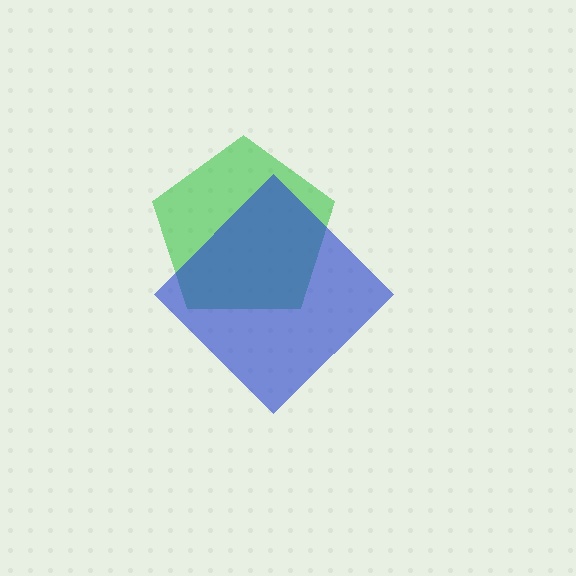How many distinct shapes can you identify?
There are 2 distinct shapes: a green pentagon, a blue diamond.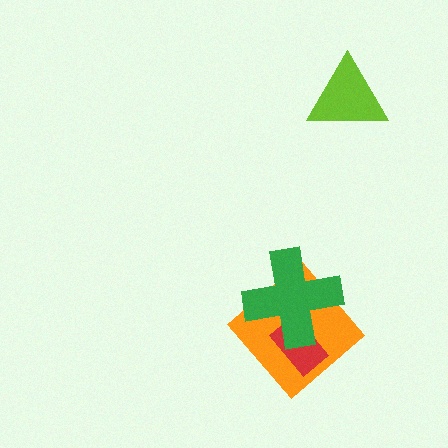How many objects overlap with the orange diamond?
2 objects overlap with the orange diamond.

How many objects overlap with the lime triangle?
0 objects overlap with the lime triangle.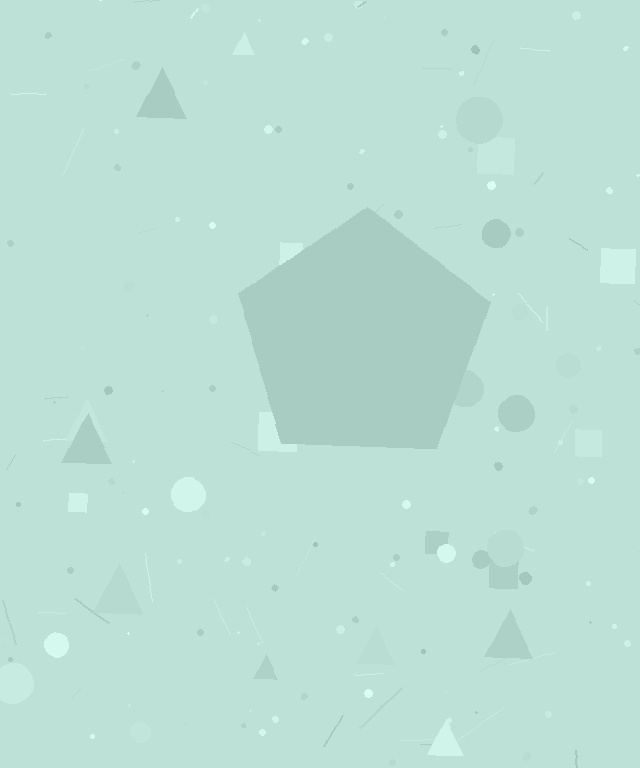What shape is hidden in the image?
A pentagon is hidden in the image.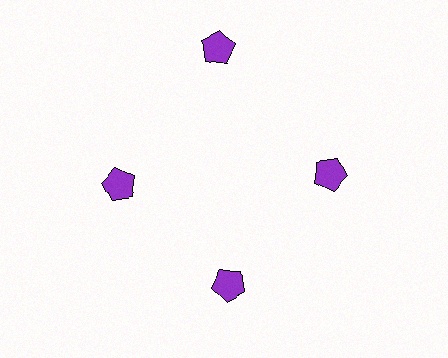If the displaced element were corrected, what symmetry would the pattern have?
It would have 4-fold rotational symmetry — the pattern would map onto itself every 90 degrees.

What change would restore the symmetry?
The symmetry would be restored by moving it inward, back onto the ring so that all 4 pentagons sit at equal angles and equal distance from the center.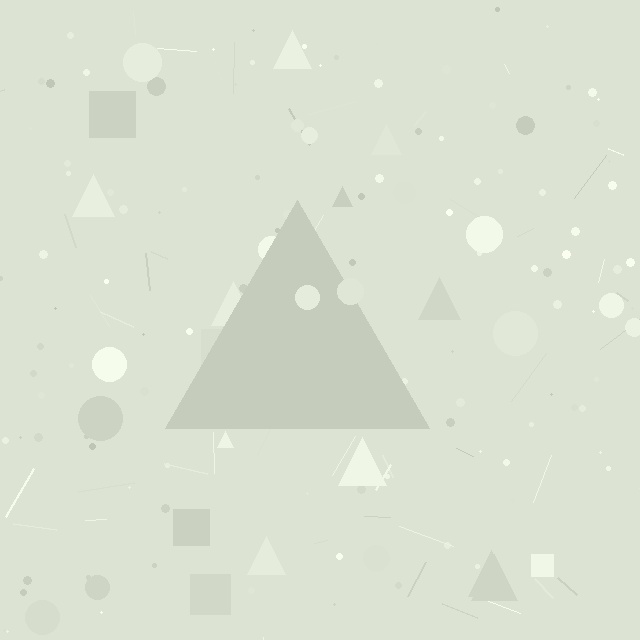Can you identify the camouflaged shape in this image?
The camouflaged shape is a triangle.